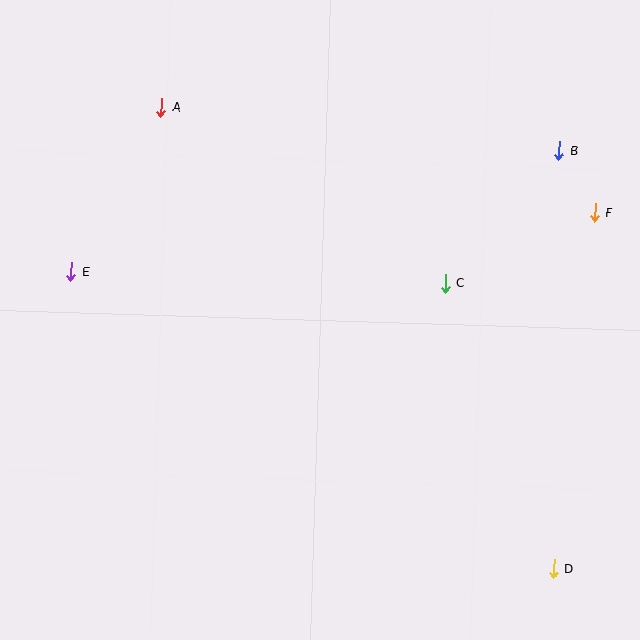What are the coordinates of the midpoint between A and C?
The midpoint between A and C is at (303, 195).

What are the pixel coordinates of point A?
Point A is at (161, 107).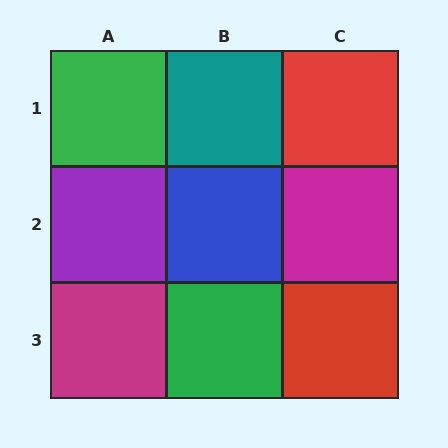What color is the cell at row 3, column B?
Green.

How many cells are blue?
1 cell is blue.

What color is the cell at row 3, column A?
Magenta.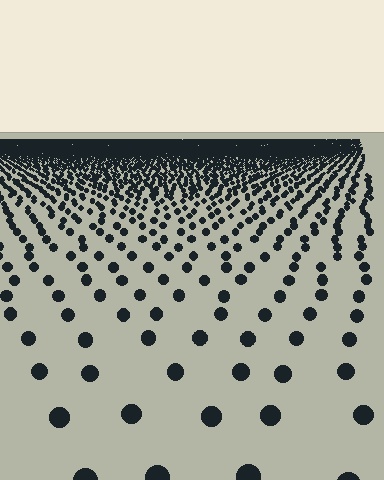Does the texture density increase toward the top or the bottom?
Density increases toward the top.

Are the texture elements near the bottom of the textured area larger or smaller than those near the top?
Larger. Near the bottom, elements are closer to the viewer and appear at a bigger on-screen size.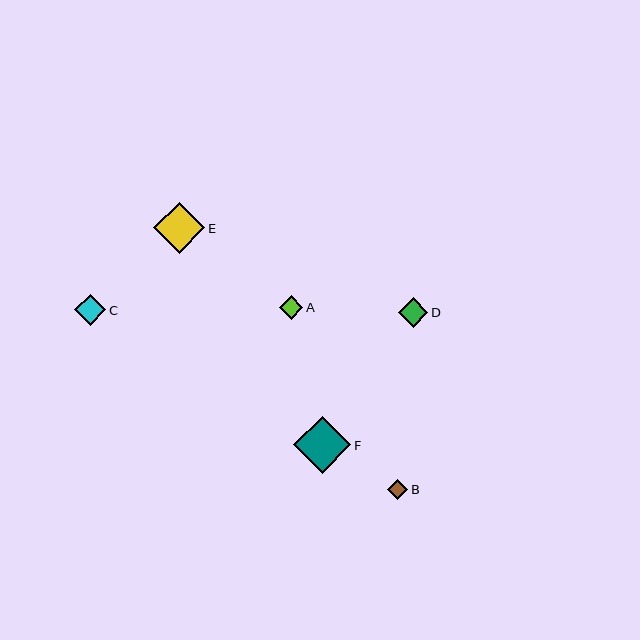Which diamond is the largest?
Diamond F is the largest with a size of approximately 57 pixels.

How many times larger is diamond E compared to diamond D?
Diamond E is approximately 1.7 times the size of diamond D.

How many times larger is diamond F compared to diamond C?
Diamond F is approximately 1.8 times the size of diamond C.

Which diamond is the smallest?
Diamond B is the smallest with a size of approximately 20 pixels.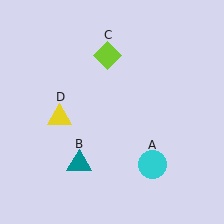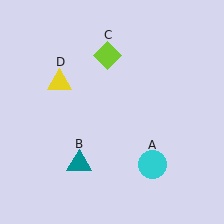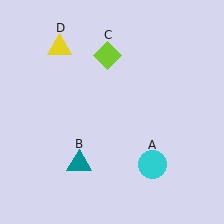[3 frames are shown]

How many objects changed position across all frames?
1 object changed position: yellow triangle (object D).